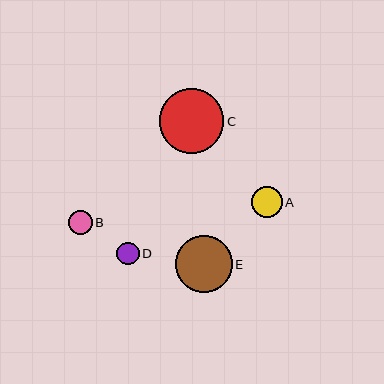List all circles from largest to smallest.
From largest to smallest: C, E, A, B, D.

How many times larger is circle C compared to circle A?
Circle C is approximately 2.1 times the size of circle A.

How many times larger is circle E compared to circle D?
Circle E is approximately 2.5 times the size of circle D.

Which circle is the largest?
Circle C is the largest with a size of approximately 64 pixels.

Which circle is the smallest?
Circle D is the smallest with a size of approximately 22 pixels.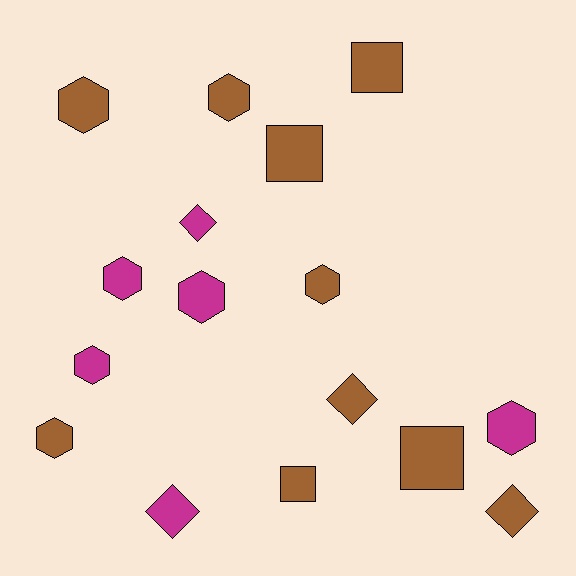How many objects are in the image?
There are 16 objects.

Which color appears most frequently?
Brown, with 10 objects.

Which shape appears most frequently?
Hexagon, with 8 objects.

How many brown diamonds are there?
There are 2 brown diamonds.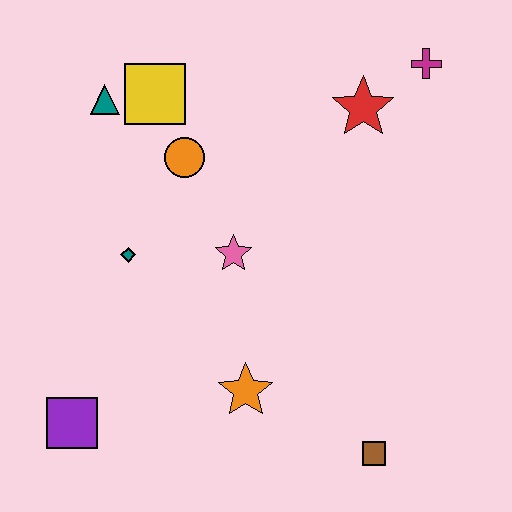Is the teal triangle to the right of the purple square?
Yes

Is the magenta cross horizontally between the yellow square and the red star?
No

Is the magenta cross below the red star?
No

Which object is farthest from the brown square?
The teal triangle is farthest from the brown square.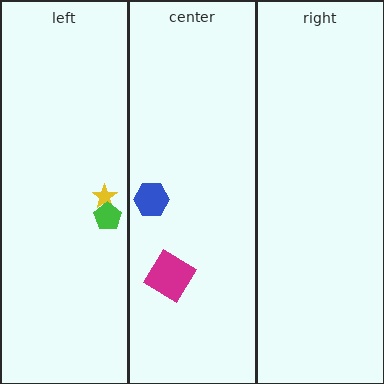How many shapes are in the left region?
2.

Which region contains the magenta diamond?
The center region.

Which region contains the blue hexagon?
The center region.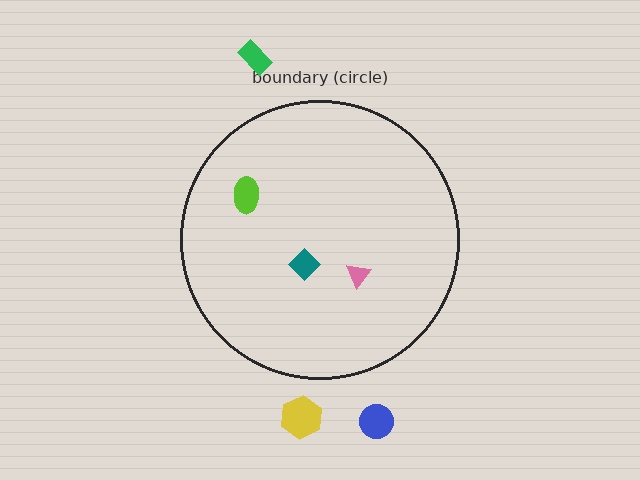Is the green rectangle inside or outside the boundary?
Outside.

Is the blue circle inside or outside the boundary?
Outside.